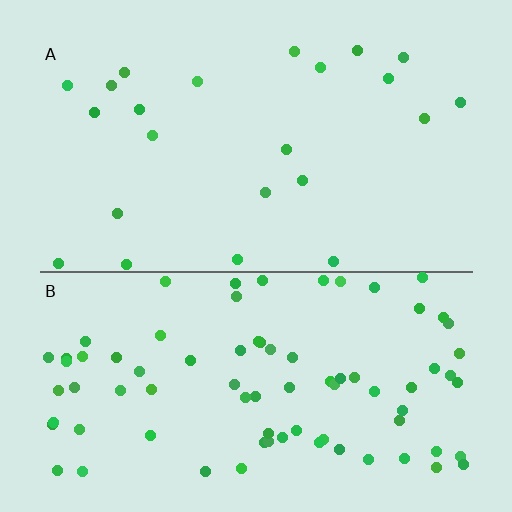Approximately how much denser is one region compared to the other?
Approximately 3.5× — region B over region A.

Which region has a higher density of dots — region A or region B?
B (the bottom).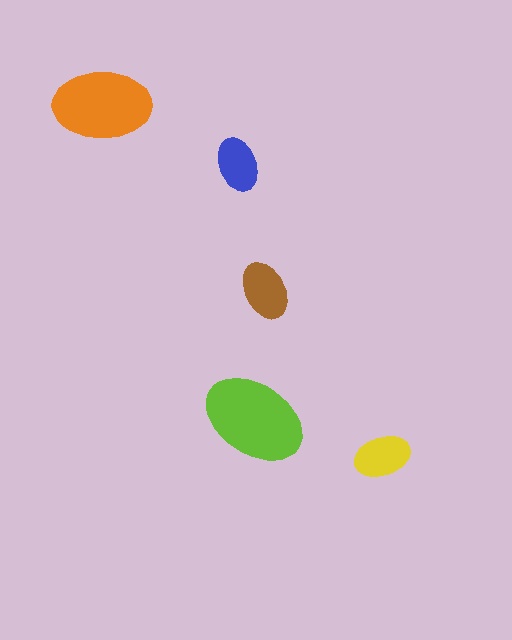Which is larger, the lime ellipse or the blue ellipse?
The lime one.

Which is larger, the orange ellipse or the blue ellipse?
The orange one.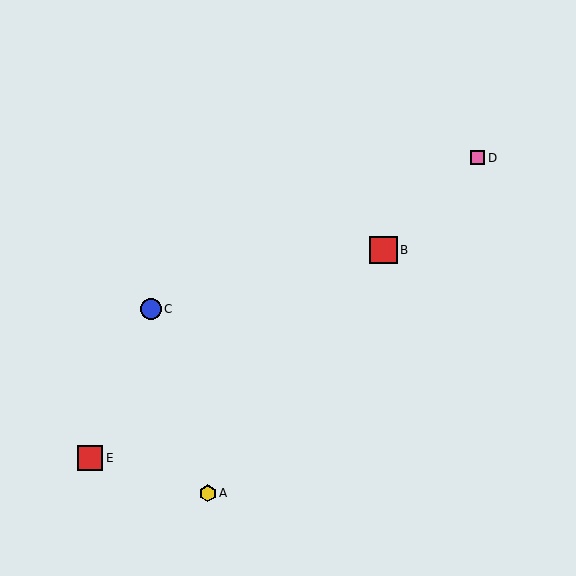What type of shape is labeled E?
Shape E is a red square.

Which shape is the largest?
The red square (labeled B) is the largest.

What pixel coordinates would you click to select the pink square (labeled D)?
Click at (478, 158) to select the pink square D.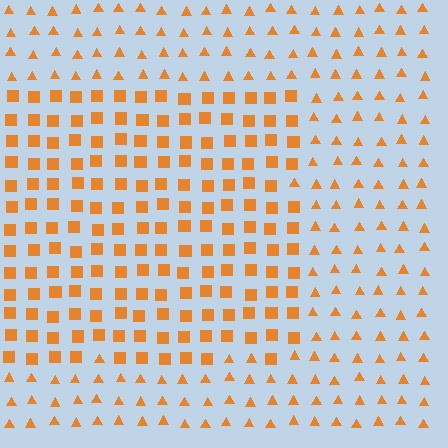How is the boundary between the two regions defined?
The boundary is defined by a change in element shape: squares inside vs. triangles outside. All elements share the same color and spacing.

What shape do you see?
I see a rectangle.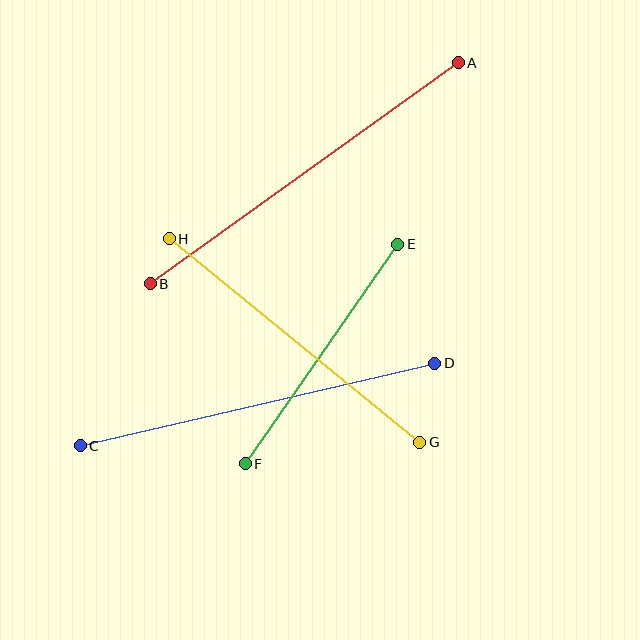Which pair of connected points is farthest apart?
Points A and B are farthest apart.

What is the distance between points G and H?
The distance is approximately 323 pixels.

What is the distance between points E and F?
The distance is approximately 267 pixels.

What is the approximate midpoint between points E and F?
The midpoint is at approximately (322, 354) pixels.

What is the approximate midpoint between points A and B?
The midpoint is at approximately (304, 173) pixels.